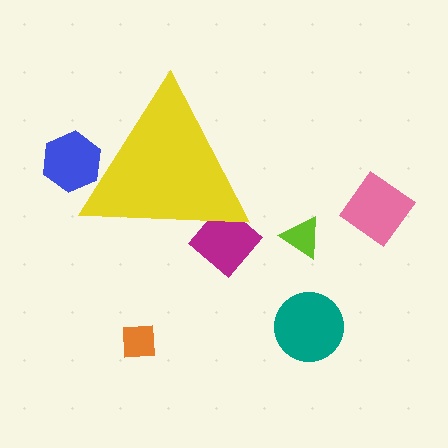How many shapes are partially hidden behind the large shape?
2 shapes are partially hidden.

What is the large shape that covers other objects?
A yellow triangle.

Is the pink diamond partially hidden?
No, the pink diamond is fully visible.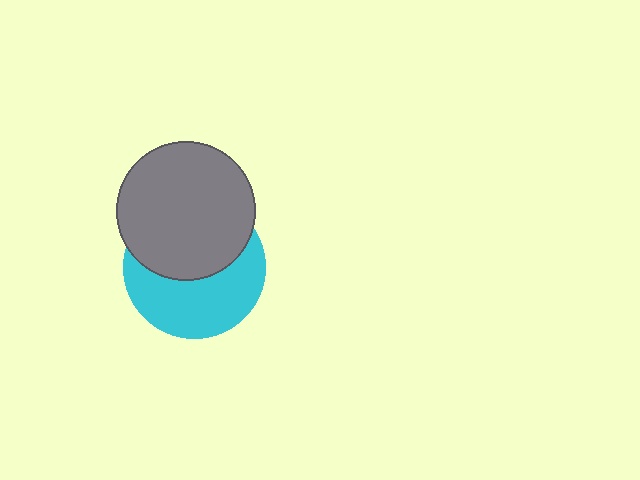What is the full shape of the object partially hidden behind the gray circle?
The partially hidden object is a cyan circle.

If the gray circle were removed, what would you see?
You would see the complete cyan circle.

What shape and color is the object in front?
The object in front is a gray circle.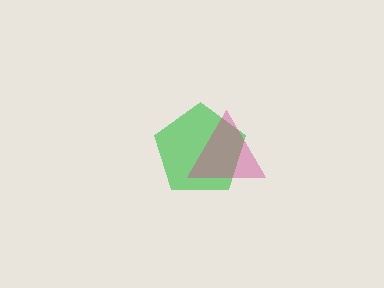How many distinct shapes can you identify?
There are 2 distinct shapes: a green pentagon, a magenta triangle.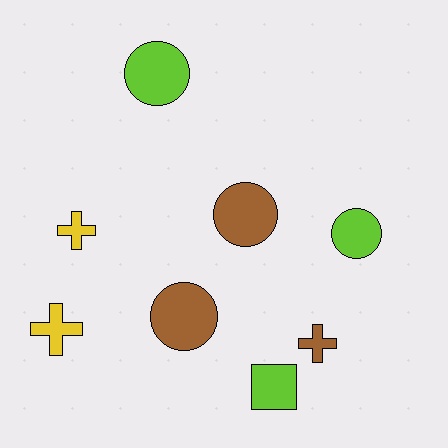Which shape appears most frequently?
Circle, with 4 objects.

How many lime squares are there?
There is 1 lime square.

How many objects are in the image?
There are 8 objects.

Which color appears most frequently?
Lime, with 3 objects.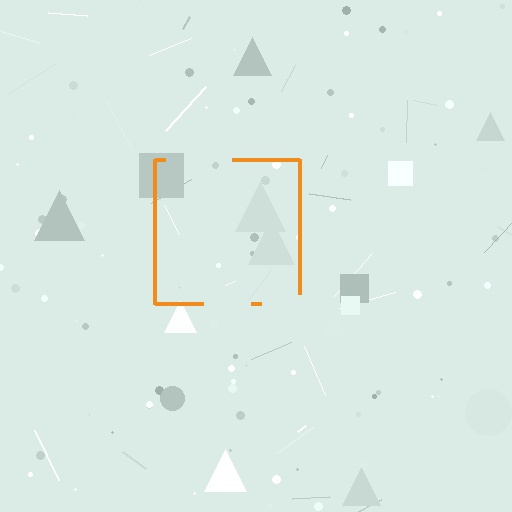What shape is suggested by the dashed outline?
The dashed outline suggests a square.